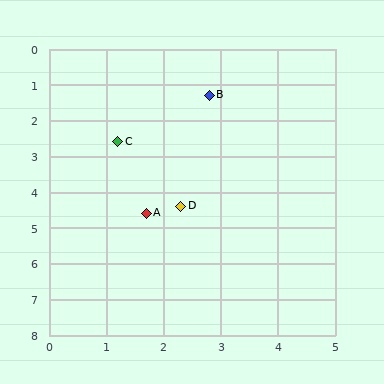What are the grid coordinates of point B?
Point B is at approximately (2.8, 1.3).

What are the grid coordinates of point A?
Point A is at approximately (1.7, 4.6).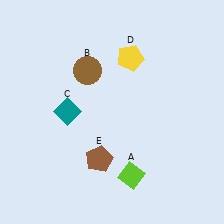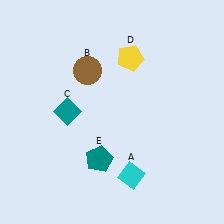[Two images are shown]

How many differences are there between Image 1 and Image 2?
There are 2 differences between the two images.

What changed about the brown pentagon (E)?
In Image 1, E is brown. In Image 2, it changed to teal.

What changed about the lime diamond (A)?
In Image 1, A is lime. In Image 2, it changed to cyan.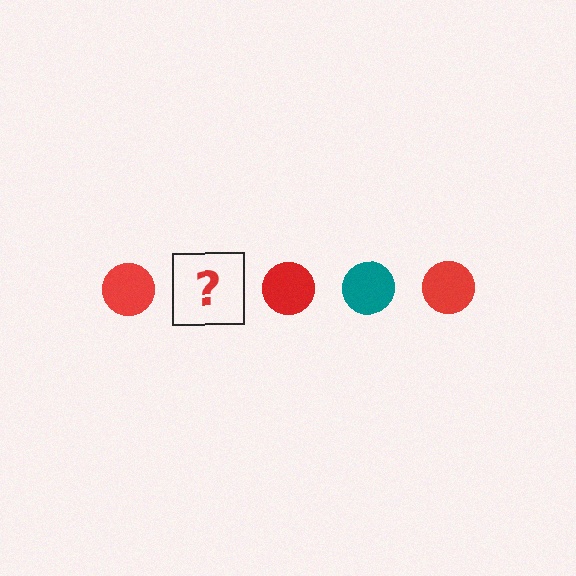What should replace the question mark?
The question mark should be replaced with a teal circle.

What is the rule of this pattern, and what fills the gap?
The rule is that the pattern cycles through red, teal circles. The gap should be filled with a teal circle.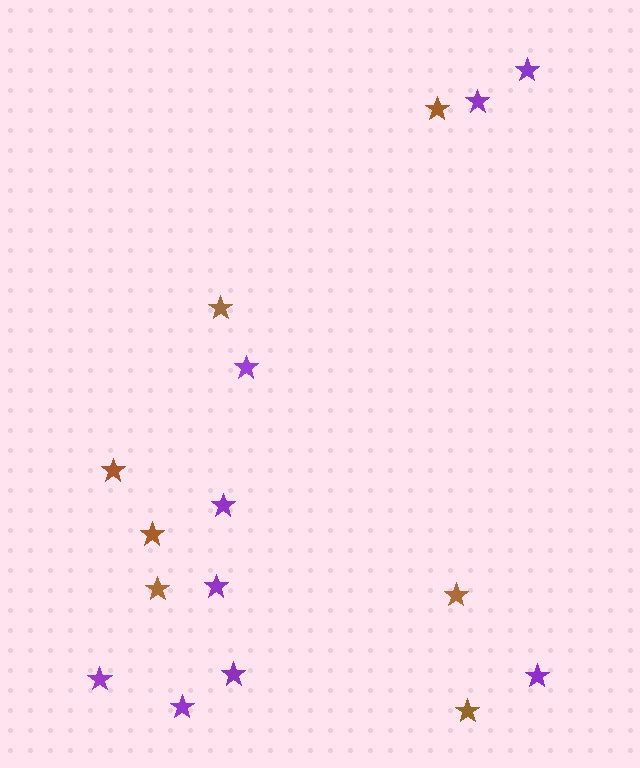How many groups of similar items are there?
There are 2 groups: one group of brown stars (7) and one group of purple stars (9).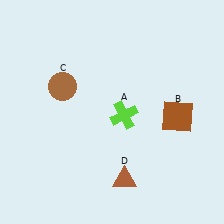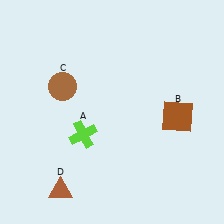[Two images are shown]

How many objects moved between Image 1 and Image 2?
2 objects moved between the two images.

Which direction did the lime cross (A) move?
The lime cross (A) moved left.